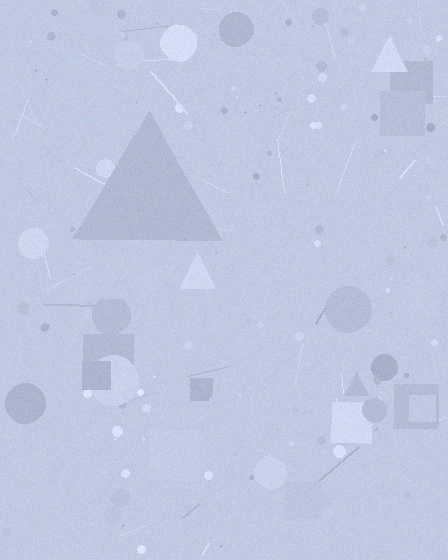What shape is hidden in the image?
A triangle is hidden in the image.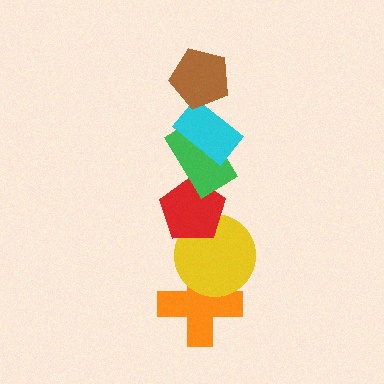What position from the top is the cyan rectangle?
The cyan rectangle is 2nd from the top.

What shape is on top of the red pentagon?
The green rectangle is on top of the red pentagon.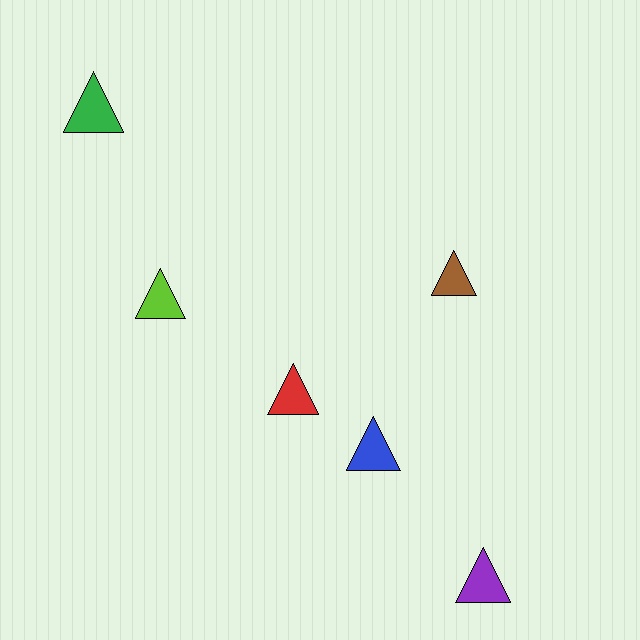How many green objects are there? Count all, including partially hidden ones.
There is 1 green object.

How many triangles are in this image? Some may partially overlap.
There are 6 triangles.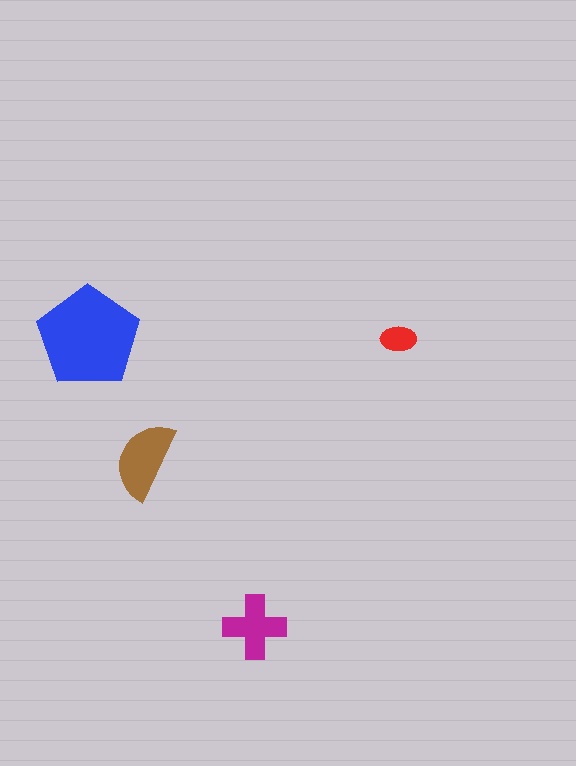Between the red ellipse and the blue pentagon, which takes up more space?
The blue pentagon.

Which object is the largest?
The blue pentagon.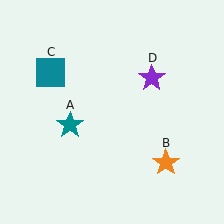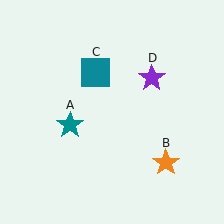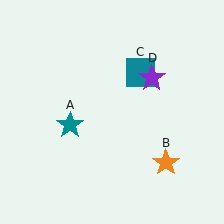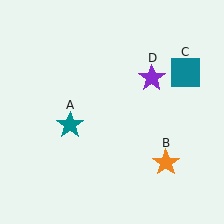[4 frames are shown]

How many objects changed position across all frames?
1 object changed position: teal square (object C).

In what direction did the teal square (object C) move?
The teal square (object C) moved right.